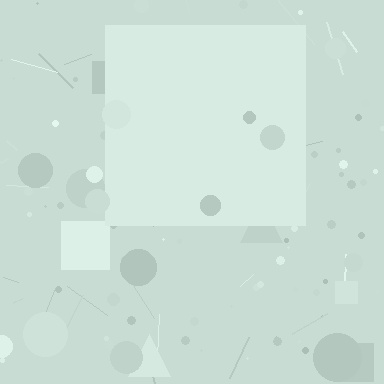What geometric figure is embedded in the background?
A square is embedded in the background.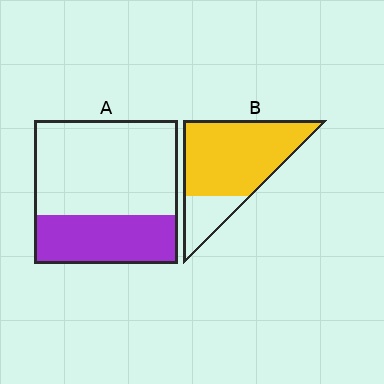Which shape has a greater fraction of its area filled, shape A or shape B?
Shape B.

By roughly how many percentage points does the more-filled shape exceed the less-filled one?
By roughly 45 percentage points (B over A).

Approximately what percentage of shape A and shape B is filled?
A is approximately 35% and B is approximately 80%.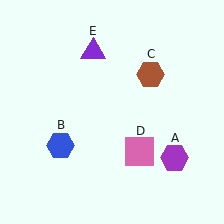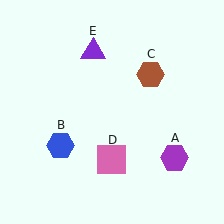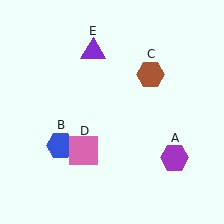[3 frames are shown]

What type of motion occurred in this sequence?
The pink square (object D) rotated clockwise around the center of the scene.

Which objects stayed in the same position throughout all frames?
Purple hexagon (object A) and blue hexagon (object B) and brown hexagon (object C) and purple triangle (object E) remained stationary.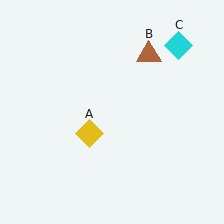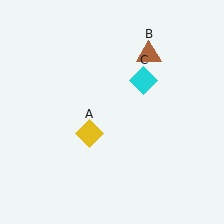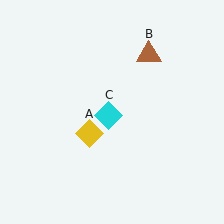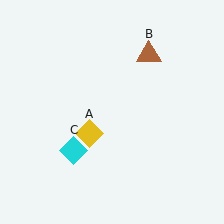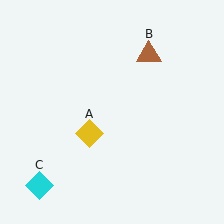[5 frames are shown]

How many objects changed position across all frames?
1 object changed position: cyan diamond (object C).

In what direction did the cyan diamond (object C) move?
The cyan diamond (object C) moved down and to the left.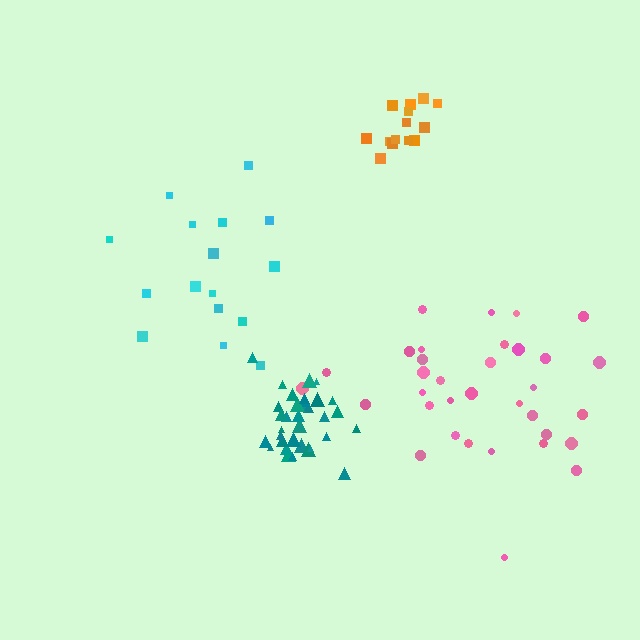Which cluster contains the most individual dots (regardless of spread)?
Teal (35).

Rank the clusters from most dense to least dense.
teal, orange, pink, cyan.